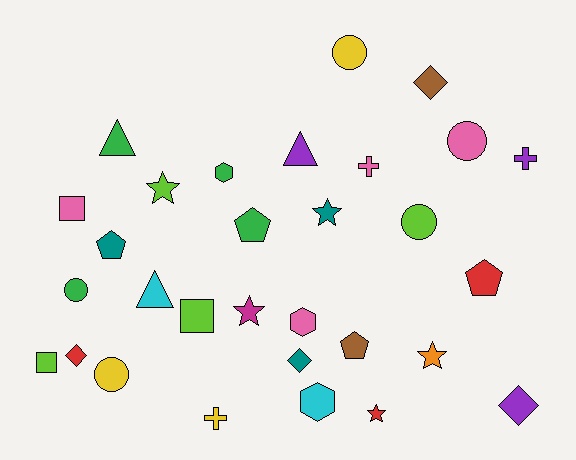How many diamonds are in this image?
There are 4 diamonds.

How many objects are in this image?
There are 30 objects.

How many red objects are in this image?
There are 3 red objects.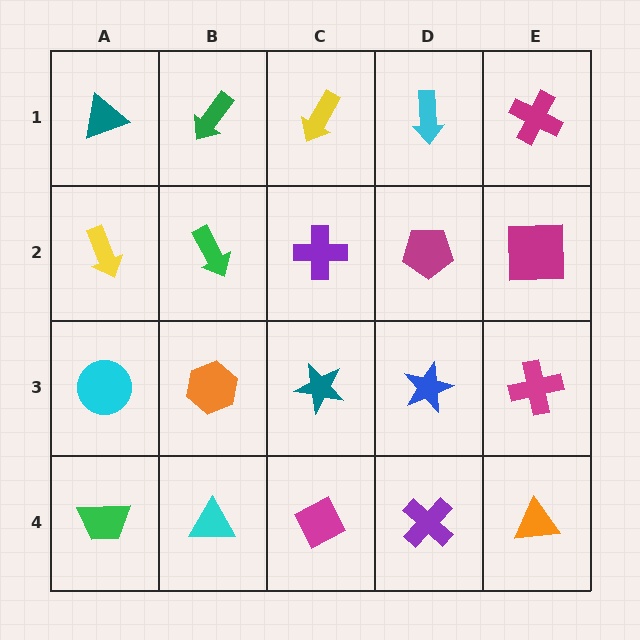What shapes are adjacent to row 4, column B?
An orange hexagon (row 3, column B), a green trapezoid (row 4, column A), a magenta diamond (row 4, column C).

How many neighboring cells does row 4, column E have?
2.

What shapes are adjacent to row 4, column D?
A blue star (row 3, column D), a magenta diamond (row 4, column C), an orange triangle (row 4, column E).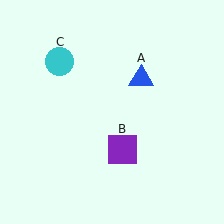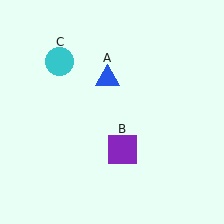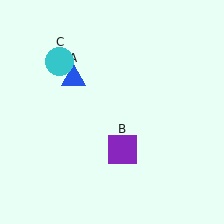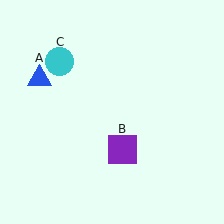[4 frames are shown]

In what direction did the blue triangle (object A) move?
The blue triangle (object A) moved left.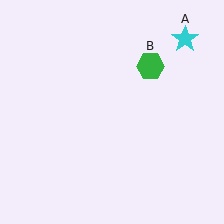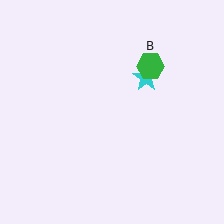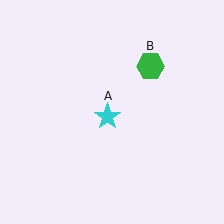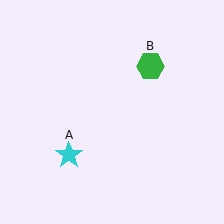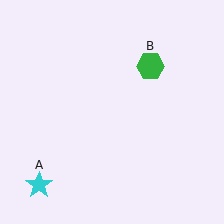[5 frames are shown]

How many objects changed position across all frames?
1 object changed position: cyan star (object A).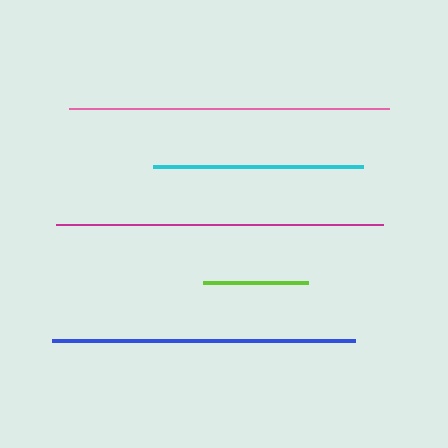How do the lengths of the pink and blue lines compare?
The pink and blue lines are approximately the same length.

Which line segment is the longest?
The magenta line is the longest at approximately 326 pixels.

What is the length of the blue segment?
The blue segment is approximately 303 pixels long.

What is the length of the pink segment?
The pink segment is approximately 320 pixels long.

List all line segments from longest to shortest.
From longest to shortest: magenta, pink, blue, cyan, lime.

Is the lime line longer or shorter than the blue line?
The blue line is longer than the lime line.